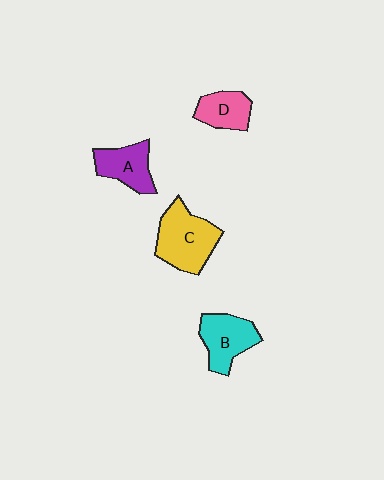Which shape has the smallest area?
Shape D (pink).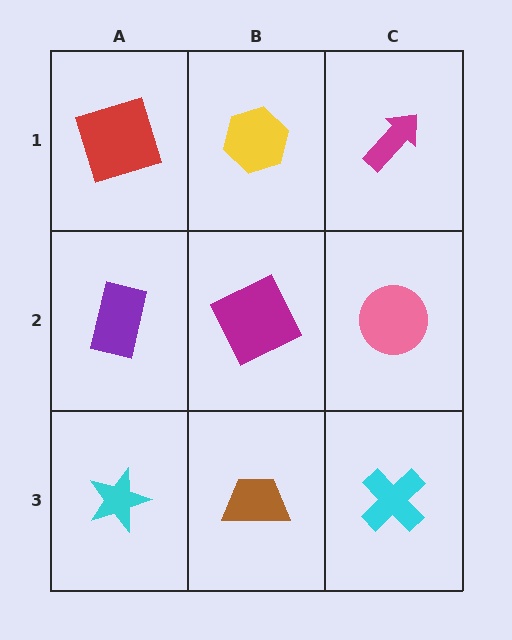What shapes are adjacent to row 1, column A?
A purple rectangle (row 2, column A), a yellow hexagon (row 1, column B).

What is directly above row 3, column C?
A pink circle.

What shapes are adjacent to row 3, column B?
A magenta square (row 2, column B), a cyan star (row 3, column A), a cyan cross (row 3, column C).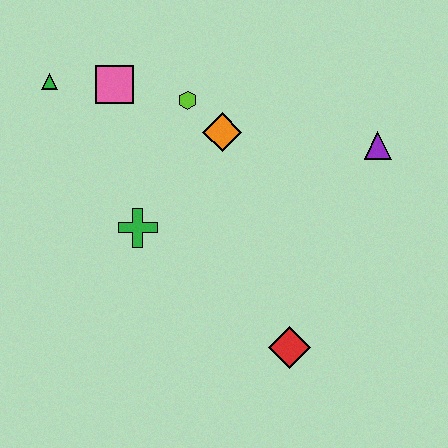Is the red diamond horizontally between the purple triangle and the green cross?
Yes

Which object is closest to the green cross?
The orange diamond is closest to the green cross.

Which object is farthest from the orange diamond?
The red diamond is farthest from the orange diamond.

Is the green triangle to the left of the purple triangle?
Yes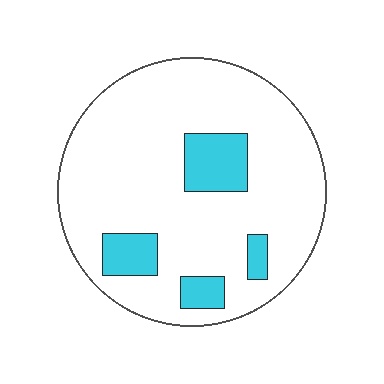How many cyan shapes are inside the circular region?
4.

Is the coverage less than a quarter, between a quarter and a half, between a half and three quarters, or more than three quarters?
Less than a quarter.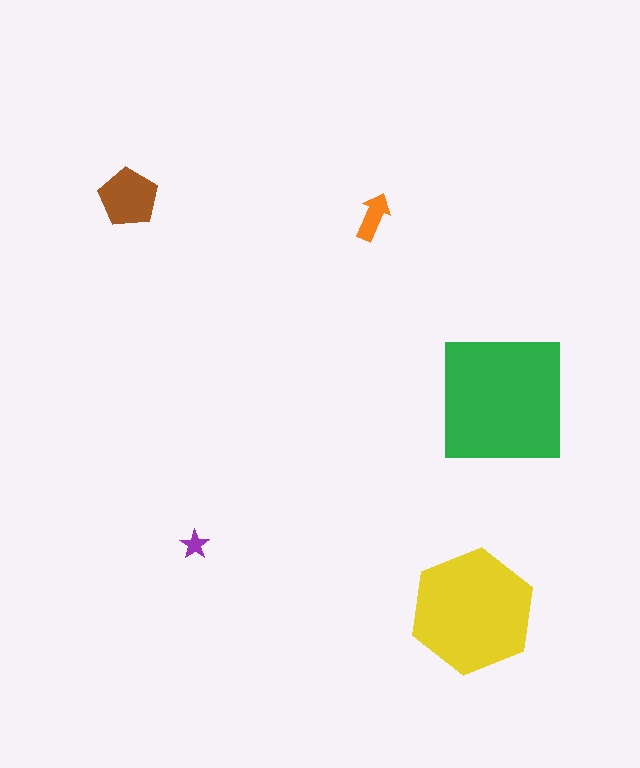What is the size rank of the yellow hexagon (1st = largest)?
2nd.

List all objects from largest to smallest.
The green square, the yellow hexagon, the brown pentagon, the orange arrow, the purple star.